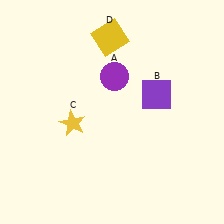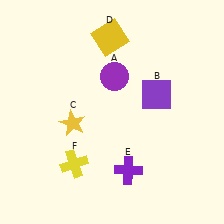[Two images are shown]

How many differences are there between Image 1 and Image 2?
There are 2 differences between the two images.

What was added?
A purple cross (E), a yellow cross (F) were added in Image 2.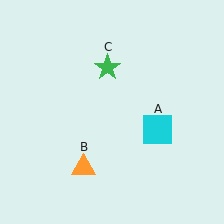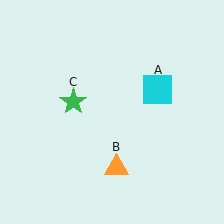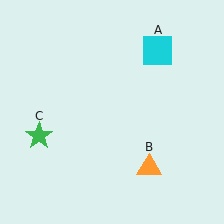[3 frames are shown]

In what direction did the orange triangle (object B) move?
The orange triangle (object B) moved right.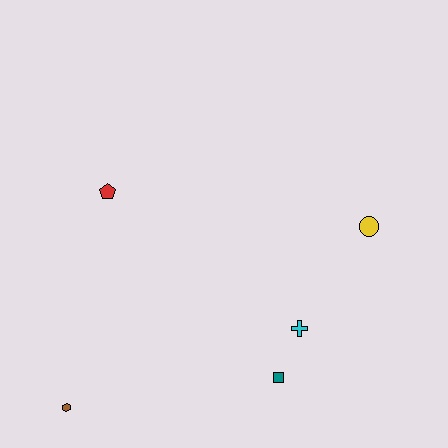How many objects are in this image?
There are 5 objects.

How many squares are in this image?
There is 1 square.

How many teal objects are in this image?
There is 1 teal object.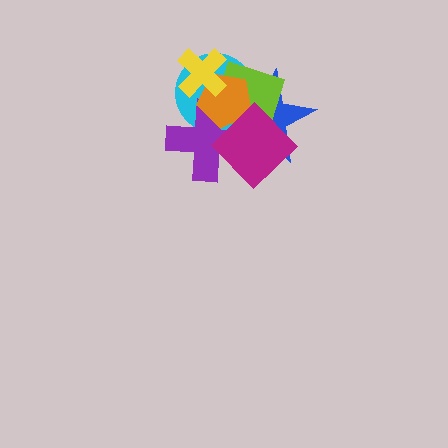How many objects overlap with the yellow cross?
3 objects overlap with the yellow cross.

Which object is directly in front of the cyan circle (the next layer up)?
The purple cross is directly in front of the cyan circle.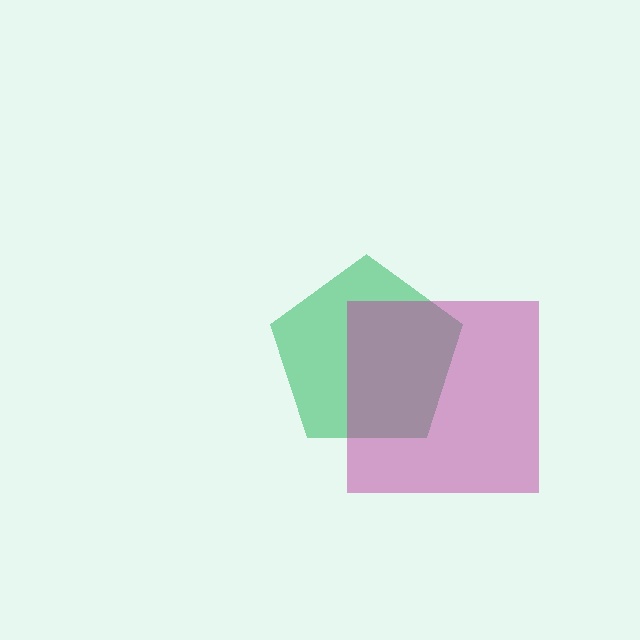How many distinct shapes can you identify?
There are 2 distinct shapes: a green pentagon, a magenta square.